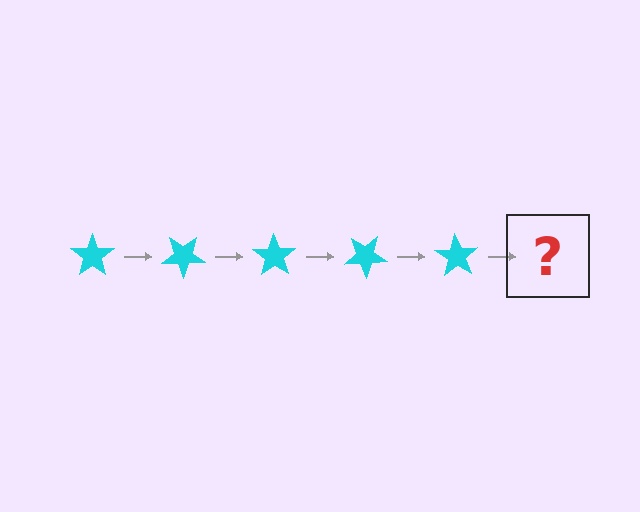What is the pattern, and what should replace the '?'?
The pattern is that the star rotates 35 degrees each step. The '?' should be a cyan star rotated 175 degrees.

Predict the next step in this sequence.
The next step is a cyan star rotated 175 degrees.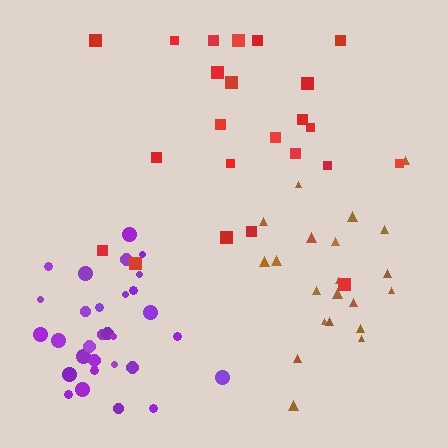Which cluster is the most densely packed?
Purple.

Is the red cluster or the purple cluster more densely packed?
Purple.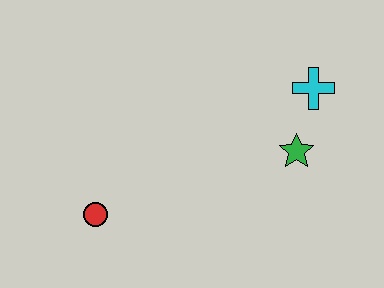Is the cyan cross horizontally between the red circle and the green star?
No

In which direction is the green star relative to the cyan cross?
The green star is below the cyan cross.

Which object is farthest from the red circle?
The cyan cross is farthest from the red circle.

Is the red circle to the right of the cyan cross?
No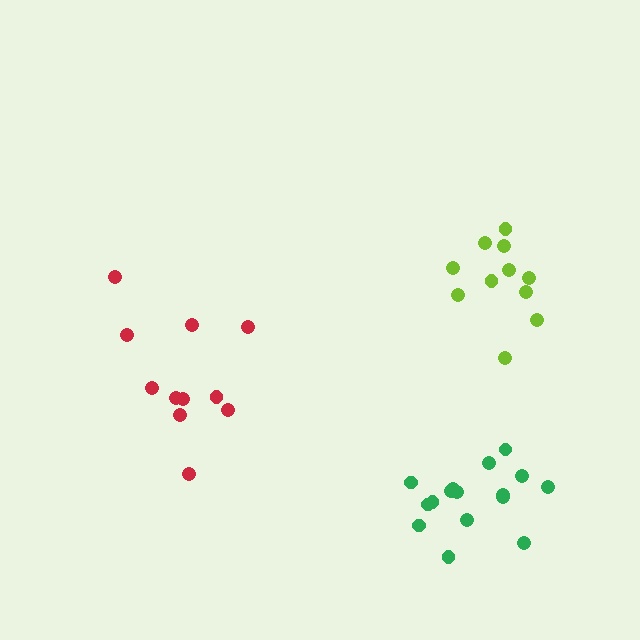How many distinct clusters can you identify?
There are 3 distinct clusters.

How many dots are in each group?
Group 1: 11 dots, Group 2: 16 dots, Group 3: 11 dots (38 total).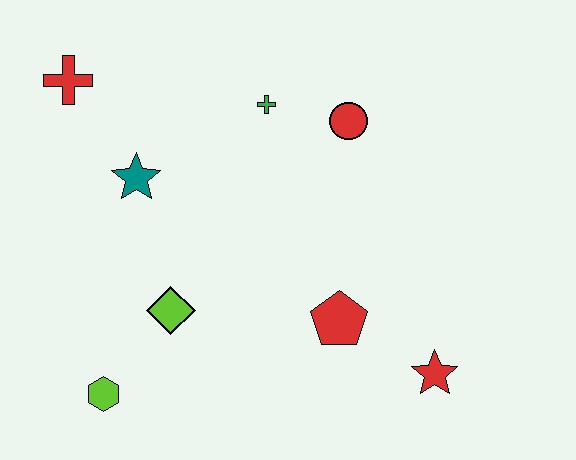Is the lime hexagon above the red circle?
No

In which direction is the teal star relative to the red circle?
The teal star is to the left of the red circle.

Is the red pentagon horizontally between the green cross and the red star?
Yes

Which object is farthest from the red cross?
The red star is farthest from the red cross.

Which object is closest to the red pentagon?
The red star is closest to the red pentagon.